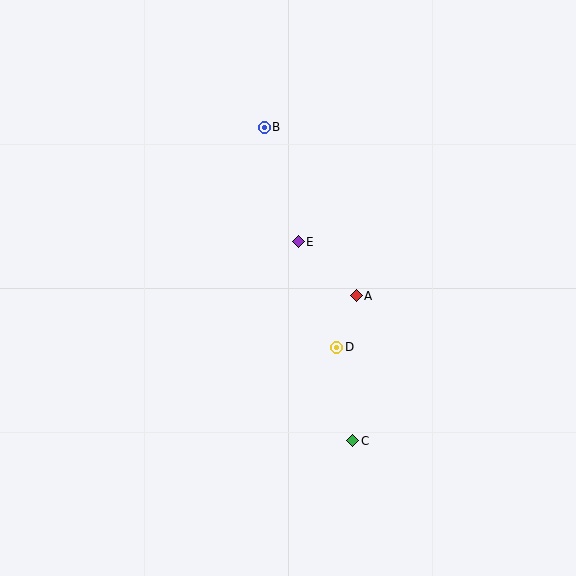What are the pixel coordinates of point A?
Point A is at (356, 296).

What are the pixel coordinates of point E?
Point E is at (298, 242).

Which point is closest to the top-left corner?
Point B is closest to the top-left corner.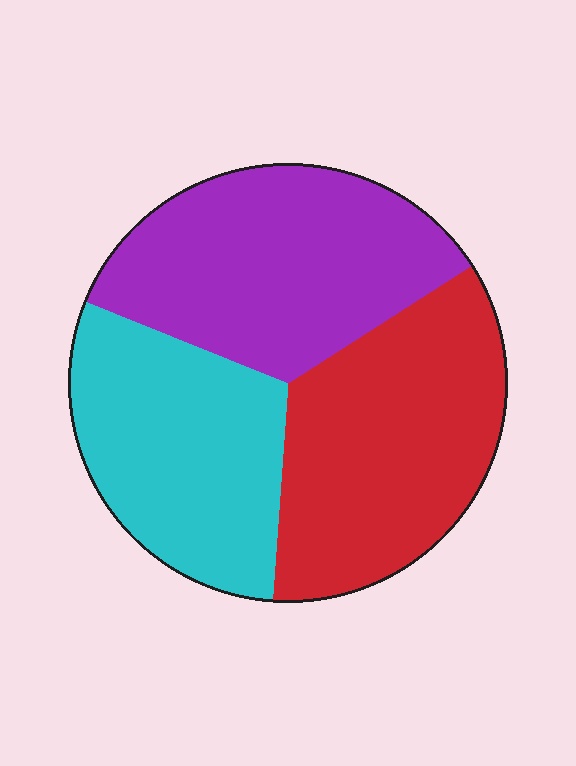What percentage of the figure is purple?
Purple covers about 35% of the figure.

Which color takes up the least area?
Cyan, at roughly 30%.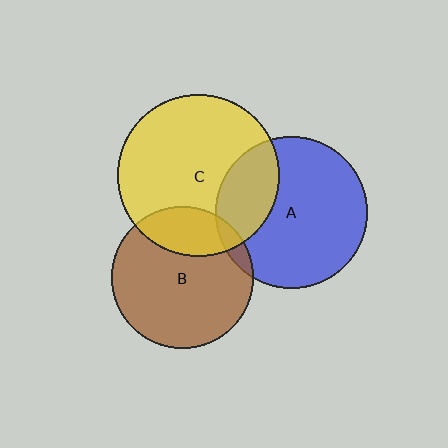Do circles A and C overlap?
Yes.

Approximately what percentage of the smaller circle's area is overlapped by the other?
Approximately 25%.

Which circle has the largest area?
Circle C (yellow).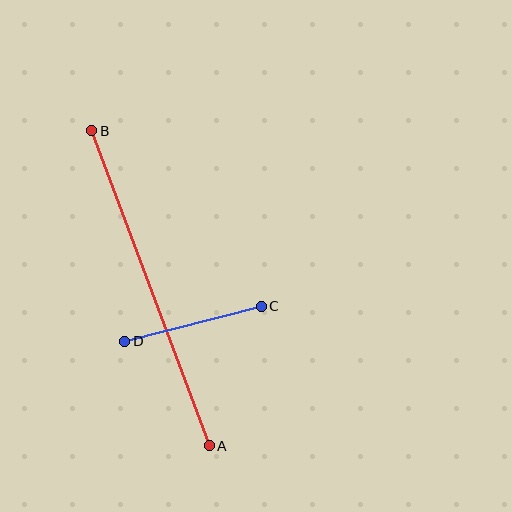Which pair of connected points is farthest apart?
Points A and B are farthest apart.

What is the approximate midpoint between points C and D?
The midpoint is at approximately (193, 324) pixels.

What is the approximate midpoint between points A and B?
The midpoint is at approximately (150, 288) pixels.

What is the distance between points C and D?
The distance is approximately 141 pixels.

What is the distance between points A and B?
The distance is approximately 336 pixels.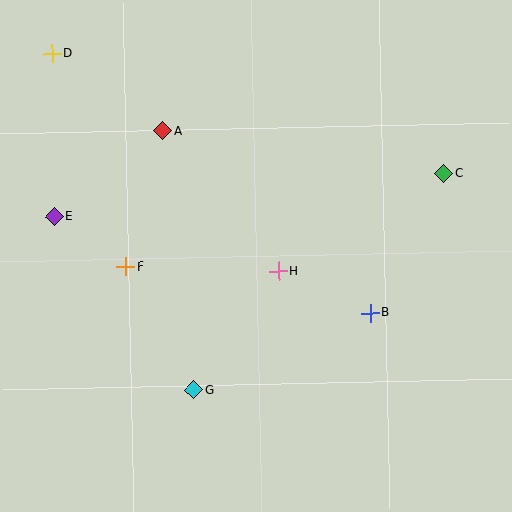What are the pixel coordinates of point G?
Point G is at (194, 390).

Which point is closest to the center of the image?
Point H at (279, 271) is closest to the center.